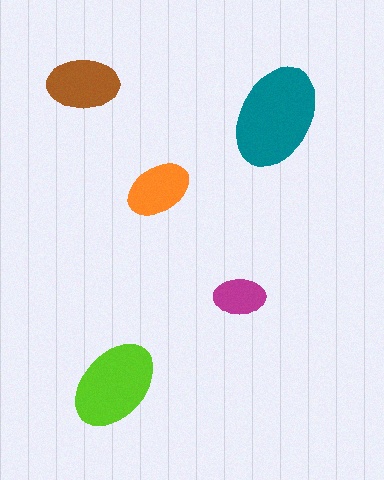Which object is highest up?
The brown ellipse is topmost.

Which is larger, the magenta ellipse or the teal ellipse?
The teal one.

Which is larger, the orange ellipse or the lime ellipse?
The lime one.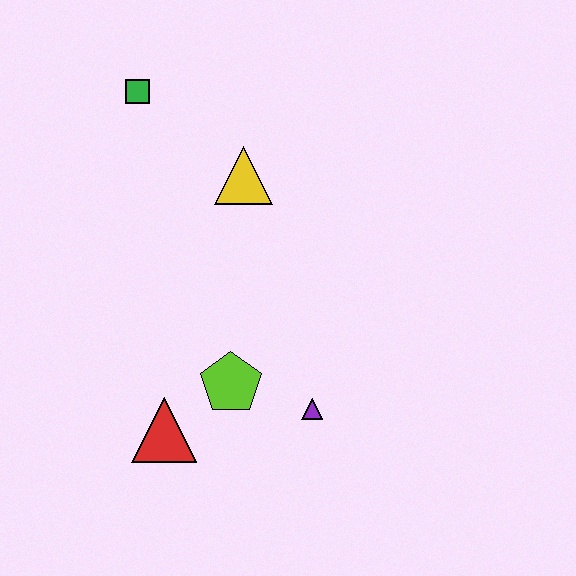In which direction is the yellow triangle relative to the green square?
The yellow triangle is to the right of the green square.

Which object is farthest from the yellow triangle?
The red triangle is farthest from the yellow triangle.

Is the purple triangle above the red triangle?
Yes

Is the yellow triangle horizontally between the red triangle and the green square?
No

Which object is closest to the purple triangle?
The lime pentagon is closest to the purple triangle.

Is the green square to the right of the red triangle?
No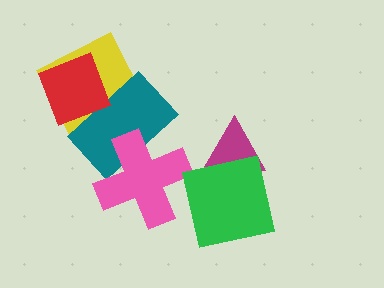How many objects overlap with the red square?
2 objects overlap with the red square.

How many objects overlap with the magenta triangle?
1 object overlaps with the magenta triangle.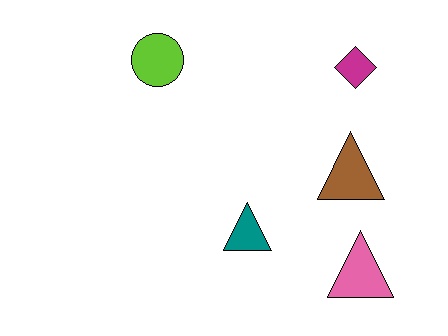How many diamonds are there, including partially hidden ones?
There is 1 diamond.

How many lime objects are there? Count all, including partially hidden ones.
There is 1 lime object.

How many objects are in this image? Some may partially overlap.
There are 5 objects.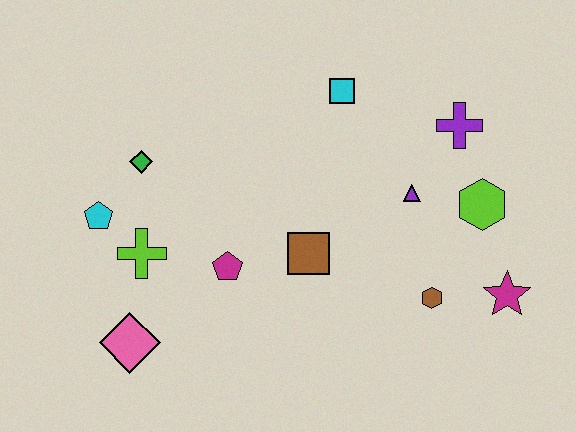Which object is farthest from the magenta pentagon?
The magenta star is farthest from the magenta pentagon.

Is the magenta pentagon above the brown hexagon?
Yes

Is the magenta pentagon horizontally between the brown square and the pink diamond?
Yes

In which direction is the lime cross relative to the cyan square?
The lime cross is to the left of the cyan square.